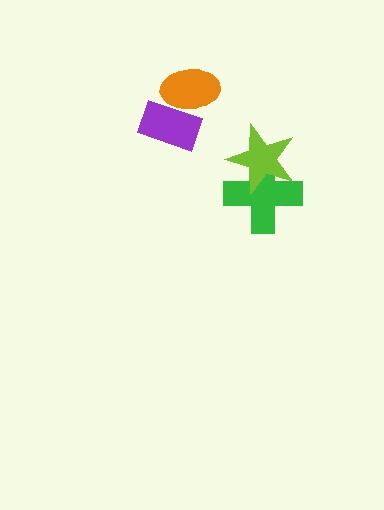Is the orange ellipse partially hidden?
Yes, it is partially covered by another shape.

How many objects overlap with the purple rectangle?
1 object overlaps with the purple rectangle.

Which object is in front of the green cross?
The lime star is in front of the green cross.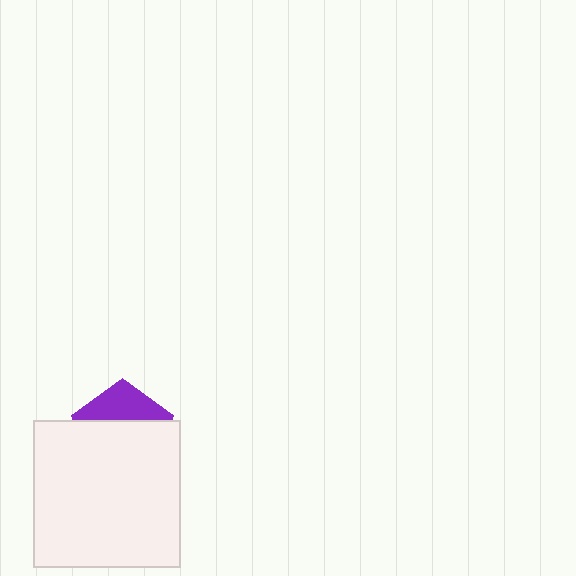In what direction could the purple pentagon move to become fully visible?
The purple pentagon could move up. That would shift it out from behind the white square entirely.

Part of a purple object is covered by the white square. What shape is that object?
It is a pentagon.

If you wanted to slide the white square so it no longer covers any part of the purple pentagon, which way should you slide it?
Slide it down — that is the most direct way to separate the two shapes.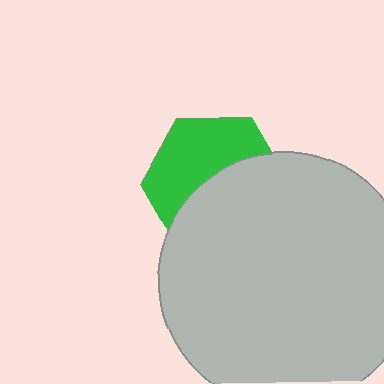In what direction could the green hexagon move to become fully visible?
The green hexagon could move up. That would shift it out from behind the light gray circle entirely.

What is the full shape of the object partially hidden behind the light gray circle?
The partially hidden object is a green hexagon.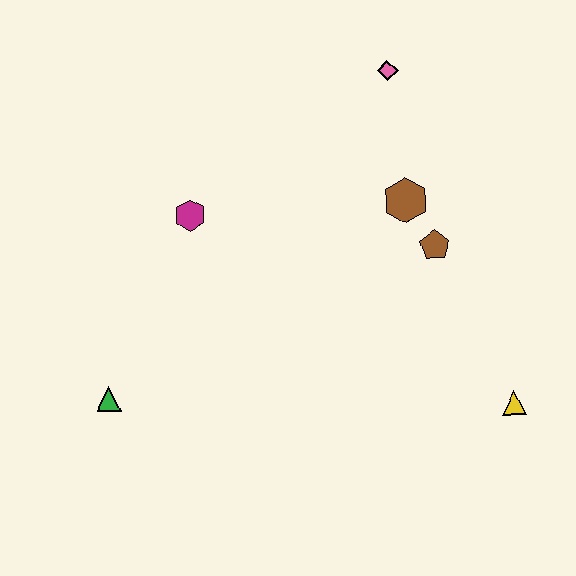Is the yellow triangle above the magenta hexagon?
No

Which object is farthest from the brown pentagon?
The green triangle is farthest from the brown pentagon.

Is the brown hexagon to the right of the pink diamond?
Yes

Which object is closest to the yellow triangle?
The brown pentagon is closest to the yellow triangle.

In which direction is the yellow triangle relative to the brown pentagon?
The yellow triangle is below the brown pentagon.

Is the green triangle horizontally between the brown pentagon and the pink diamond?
No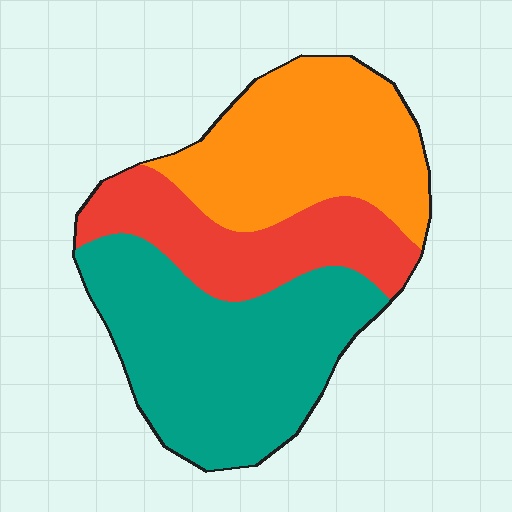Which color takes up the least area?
Red, at roughly 25%.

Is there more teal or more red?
Teal.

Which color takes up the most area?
Teal, at roughly 45%.